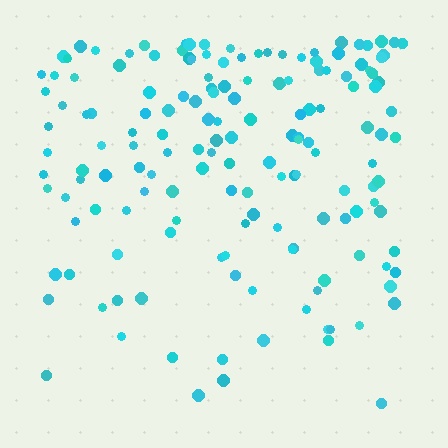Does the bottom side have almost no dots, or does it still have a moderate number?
Still a moderate number, just noticeably fewer than the top.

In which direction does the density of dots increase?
From bottom to top, with the top side densest.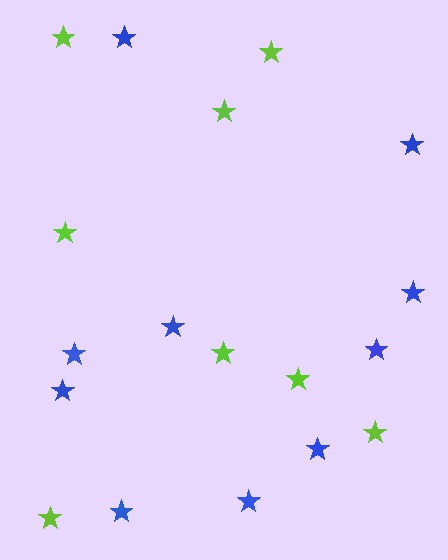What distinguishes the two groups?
There are 2 groups: one group of blue stars (10) and one group of lime stars (8).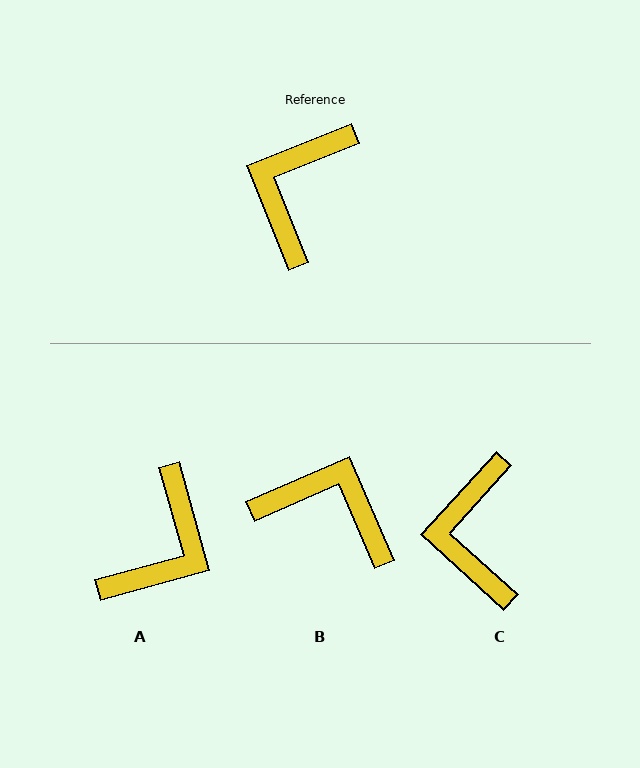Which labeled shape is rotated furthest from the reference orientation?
A, about 173 degrees away.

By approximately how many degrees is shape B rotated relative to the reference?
Approximately 89 degrees clockwise.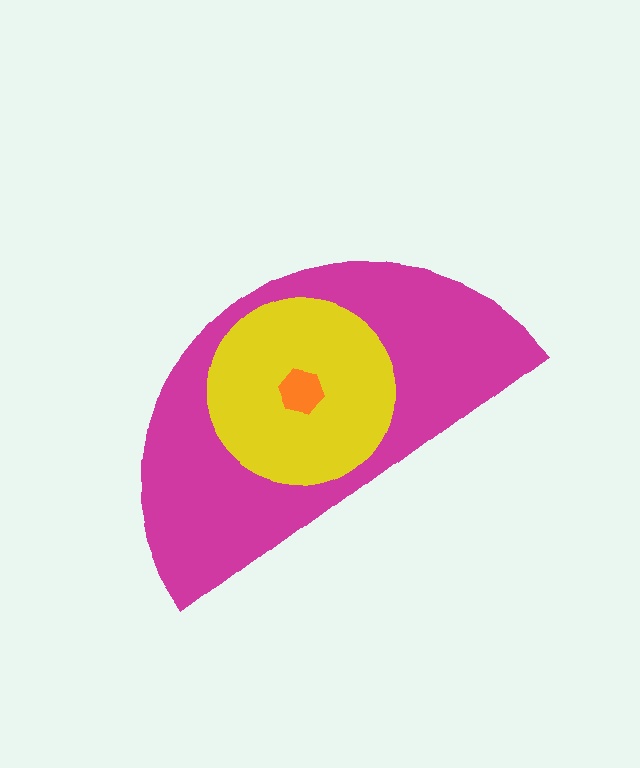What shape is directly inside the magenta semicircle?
The yellow circle.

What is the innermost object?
The orange hexagon.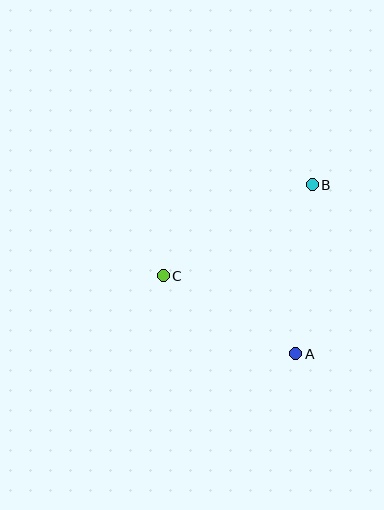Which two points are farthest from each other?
Points B and C are farthest from each other.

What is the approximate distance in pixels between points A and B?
The distance between A and B is approximately 170 pixels.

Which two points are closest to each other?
Points A and C are closest to each other.